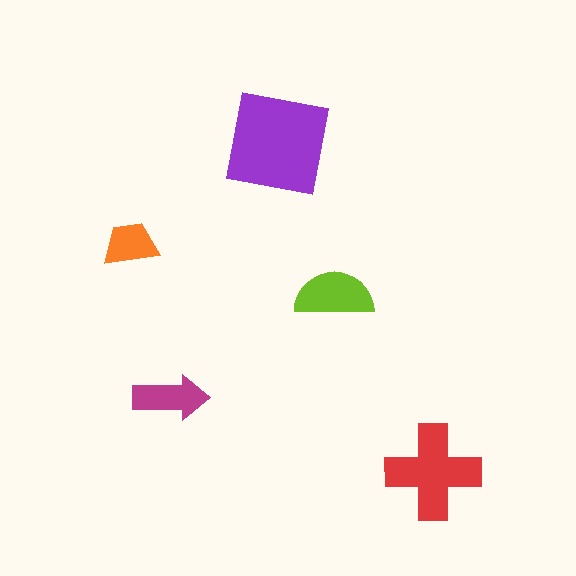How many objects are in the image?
There are 5 objects in the image.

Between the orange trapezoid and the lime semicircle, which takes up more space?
The lime semicircle.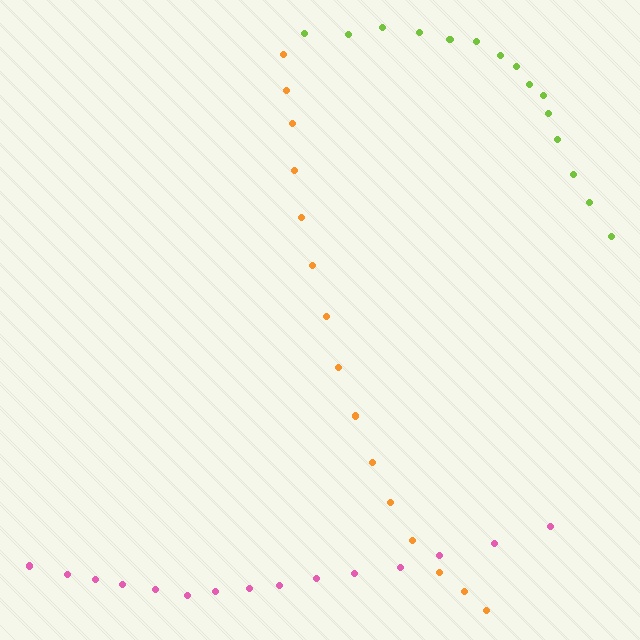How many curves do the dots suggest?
There are 3 distinct paths.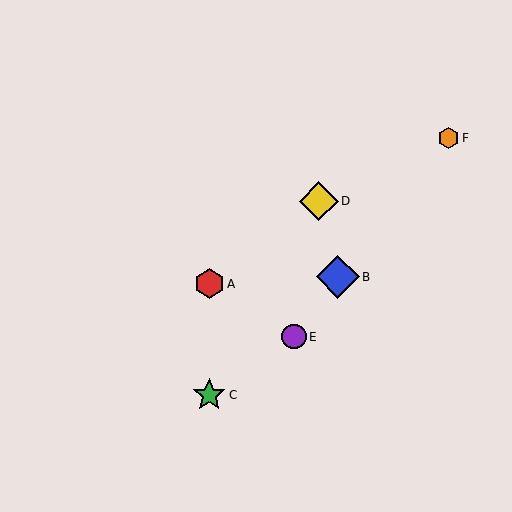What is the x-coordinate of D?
Object D is at x≈319.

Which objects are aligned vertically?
Objects A, C are aligned vertically.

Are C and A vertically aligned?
Yes, both are at x≈209.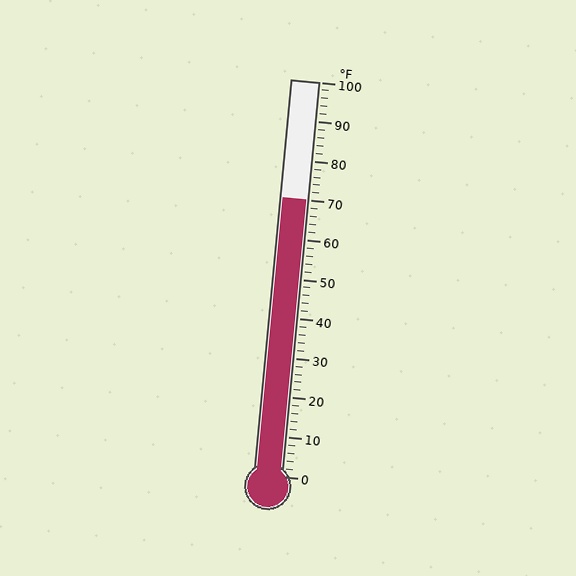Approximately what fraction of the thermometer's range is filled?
The thermometer is filled to approximately 70% of its range.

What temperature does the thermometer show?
The thermometer shows approximately 70°F.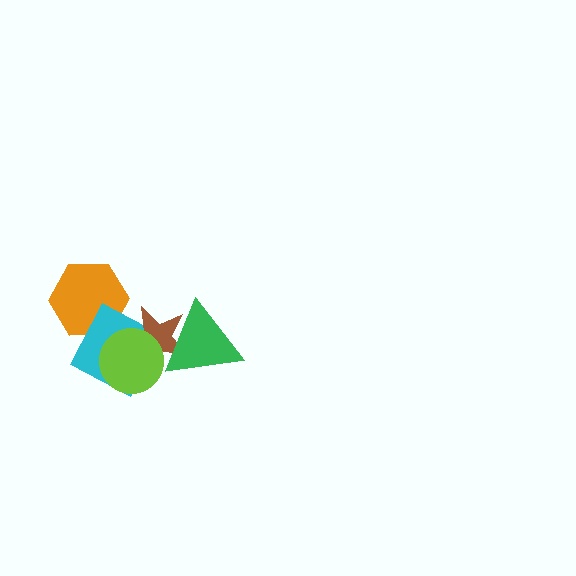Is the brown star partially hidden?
Yes, it is partially covered by another shape.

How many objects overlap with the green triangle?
1 object overlaps with the green triangle.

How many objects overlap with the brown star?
3 objects overlap with the brown star.